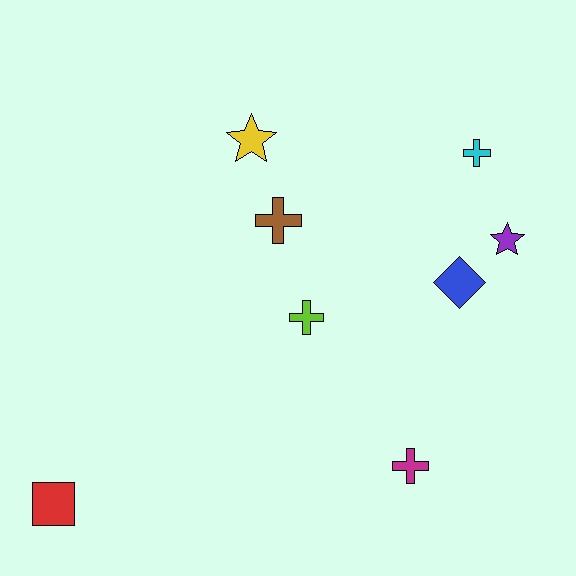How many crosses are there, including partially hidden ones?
There are 4 crosses.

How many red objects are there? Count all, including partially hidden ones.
There is 1 red object.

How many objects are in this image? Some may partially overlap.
There are 8 objects.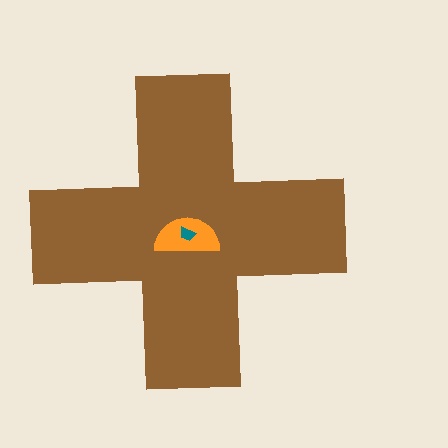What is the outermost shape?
The brown cross.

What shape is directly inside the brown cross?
The orange semicircle.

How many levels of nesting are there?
3.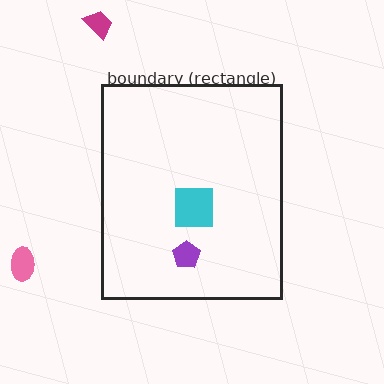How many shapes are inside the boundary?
2 inside, 2 outside.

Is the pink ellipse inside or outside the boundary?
Outside.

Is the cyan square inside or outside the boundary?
Inside.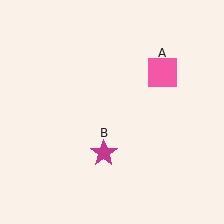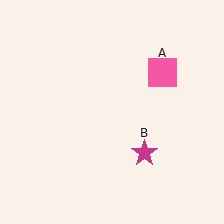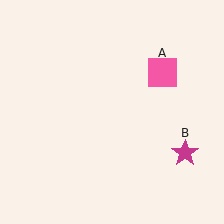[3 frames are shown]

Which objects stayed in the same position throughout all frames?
Pink square (object A) remained stationary.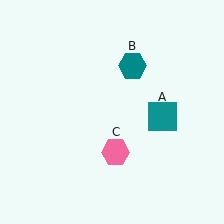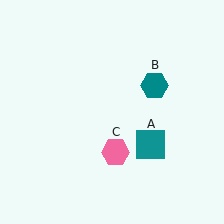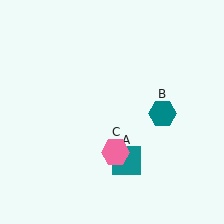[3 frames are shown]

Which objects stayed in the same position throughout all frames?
Pink hexagon (object C) remained stationary.